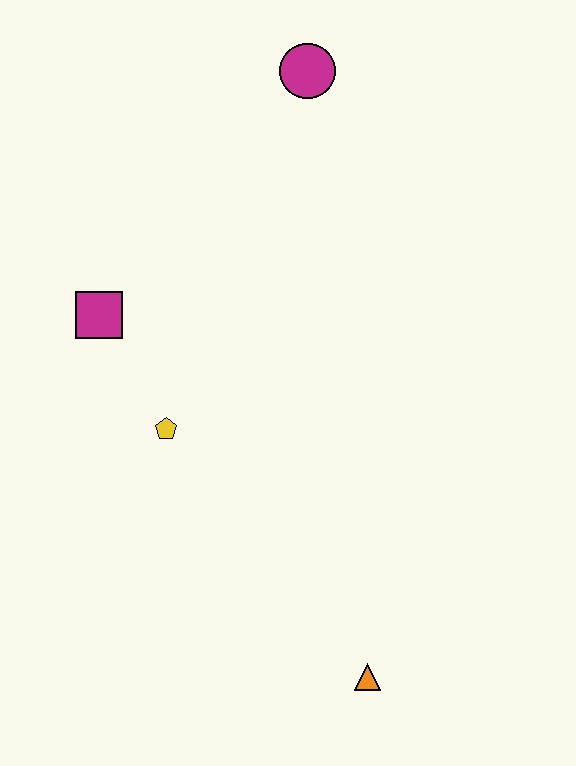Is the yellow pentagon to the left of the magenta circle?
Yes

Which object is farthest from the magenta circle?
The orange triangle is farthest from the magenta circle.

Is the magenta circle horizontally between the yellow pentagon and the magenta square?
No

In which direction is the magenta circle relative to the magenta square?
The magenta circle is above the magenta square.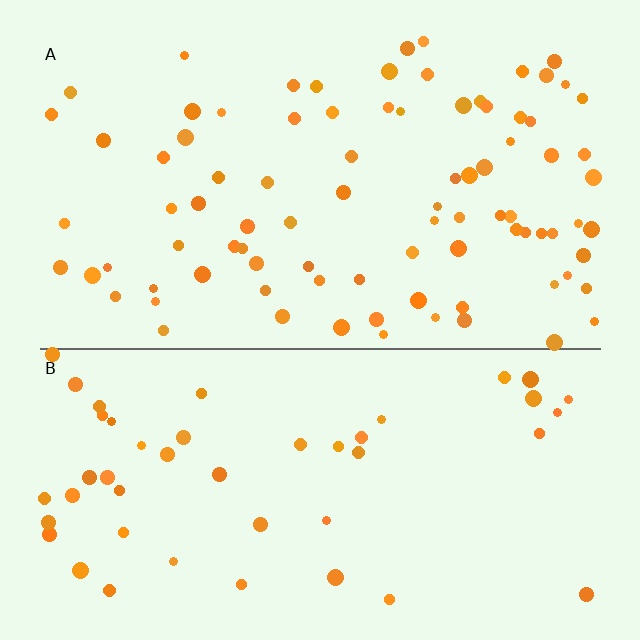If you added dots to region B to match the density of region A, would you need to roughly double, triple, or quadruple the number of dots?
Approximately double.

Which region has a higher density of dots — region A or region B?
A (the top).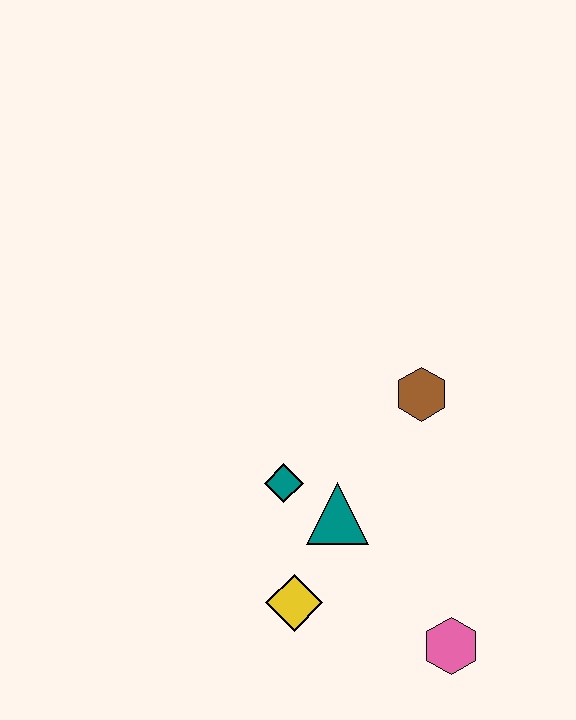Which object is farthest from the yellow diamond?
The brown hexagon is farthest from the yellow diamond.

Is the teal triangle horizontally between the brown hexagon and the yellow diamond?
Yes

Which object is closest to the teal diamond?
The teal triangle is closest to the teal diamond.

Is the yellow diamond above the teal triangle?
No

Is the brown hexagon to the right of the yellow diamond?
Yes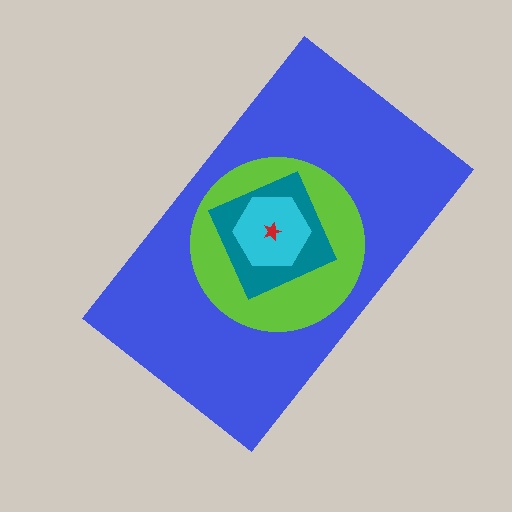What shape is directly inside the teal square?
The cyan hexagon.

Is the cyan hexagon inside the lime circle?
Yes.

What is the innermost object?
The red star.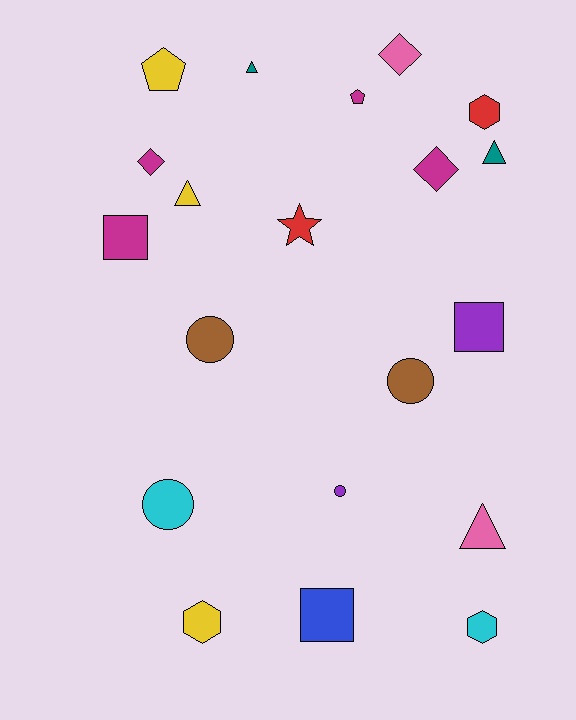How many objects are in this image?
There are 20 objects.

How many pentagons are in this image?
There are 2 pentagons.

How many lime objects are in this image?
There are no lime objects.